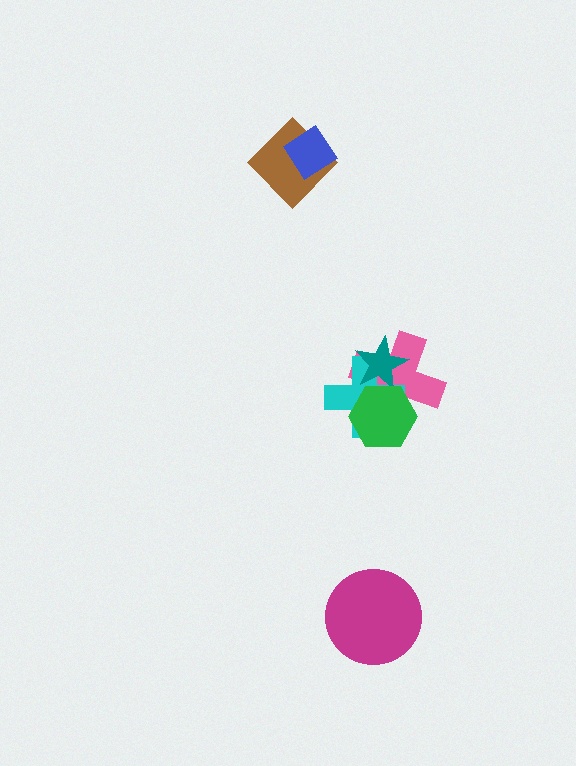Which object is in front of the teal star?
The green hexagon is in front of the teal star.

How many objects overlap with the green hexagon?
3 objects overlap with the green hexagon.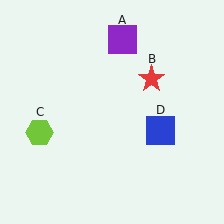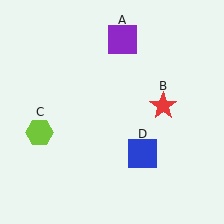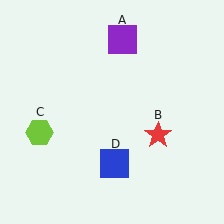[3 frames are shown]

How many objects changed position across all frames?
2 objects changed position: red star (object B), blue square (object D).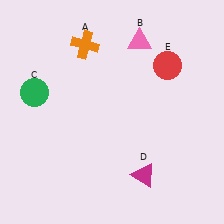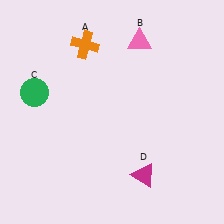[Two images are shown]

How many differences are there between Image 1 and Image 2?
There is 1 difference between the two images.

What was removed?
The red circle (E) was removed in Image 2.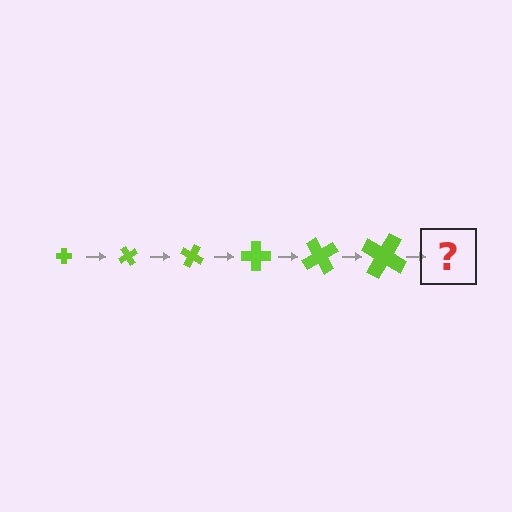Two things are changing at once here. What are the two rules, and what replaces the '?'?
The two rules are that the cross grows larger each step and it rotates 60 degrees each step. The '?' should be a cross, larger than the previous one and rotated 360 degrees from the start.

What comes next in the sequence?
The next element should be a cross, larger than the previous one and rotated 360 degrees from the start.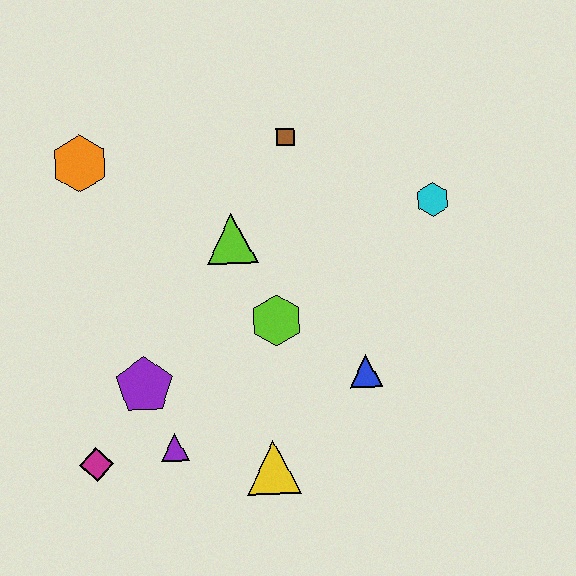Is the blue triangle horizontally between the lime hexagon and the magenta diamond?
No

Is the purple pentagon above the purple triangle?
Yes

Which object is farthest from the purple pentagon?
The cyan hexagon is farthest from the purple pentagon.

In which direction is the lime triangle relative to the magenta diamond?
The lime triangle is above the magenta diamond.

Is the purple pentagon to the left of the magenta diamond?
No